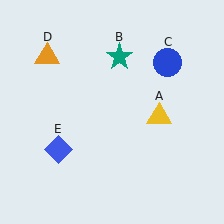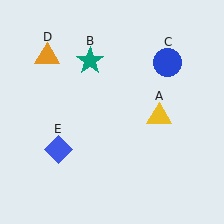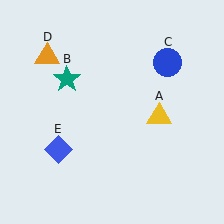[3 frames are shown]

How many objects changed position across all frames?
1 object changed position: teal star (object B).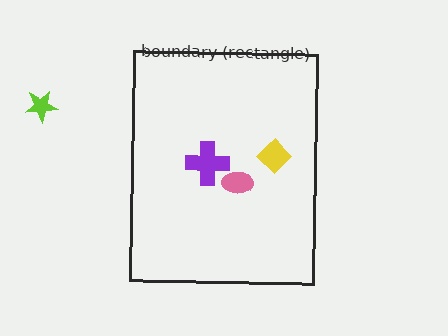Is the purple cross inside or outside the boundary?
Inside.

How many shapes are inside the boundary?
3 inside, 1 outside.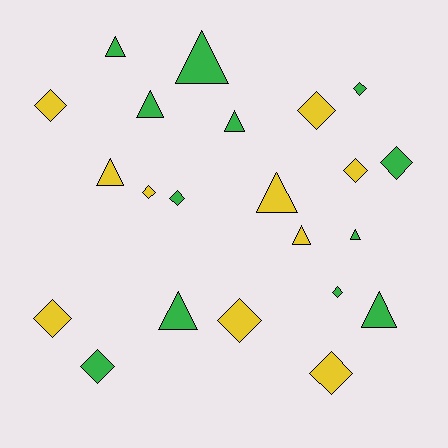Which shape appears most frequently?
Diamond, with 12 objects.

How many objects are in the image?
There are 22 objects.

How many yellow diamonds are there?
There are 7 yellow diamonds.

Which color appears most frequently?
Green, with 12 objects.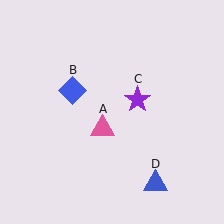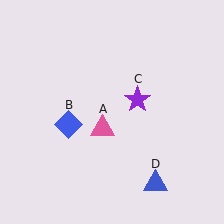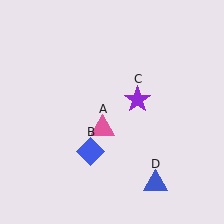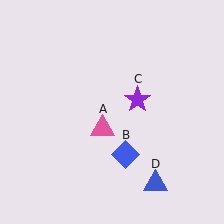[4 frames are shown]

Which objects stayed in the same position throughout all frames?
Pink triangle (object A) and purple star (object C) and blue triangle (object D) remained stationary.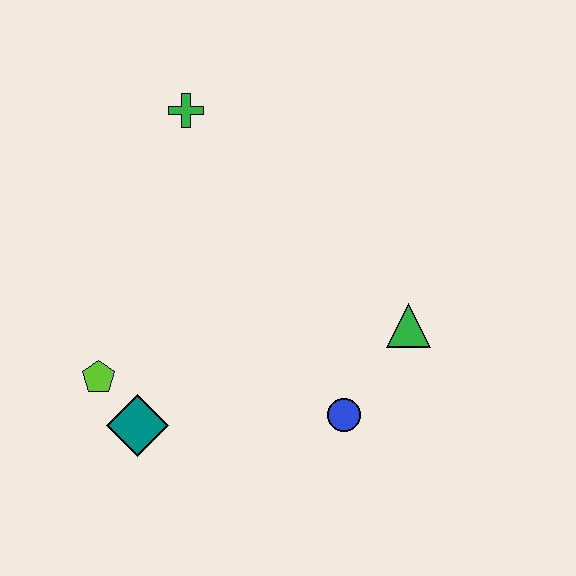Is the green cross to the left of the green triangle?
Yes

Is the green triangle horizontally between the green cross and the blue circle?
No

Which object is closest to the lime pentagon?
The teal diamond is closest to the lime pentagon.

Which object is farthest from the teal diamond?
The green cross is farthest from the teal diamond.